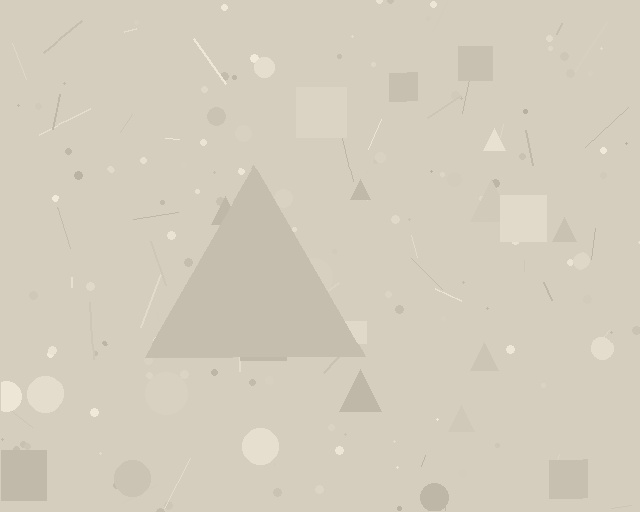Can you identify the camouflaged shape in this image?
The camouflaged shape is a triangle.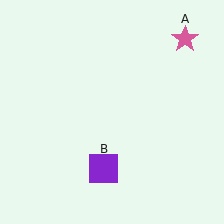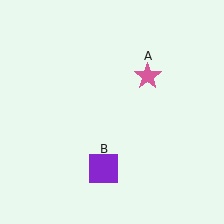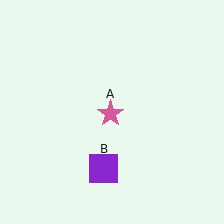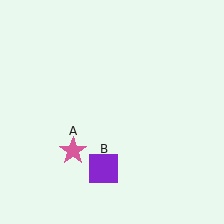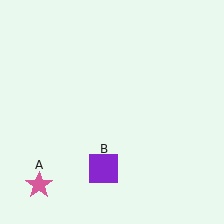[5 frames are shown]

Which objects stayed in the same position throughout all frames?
Purple square (object B) remained stationary.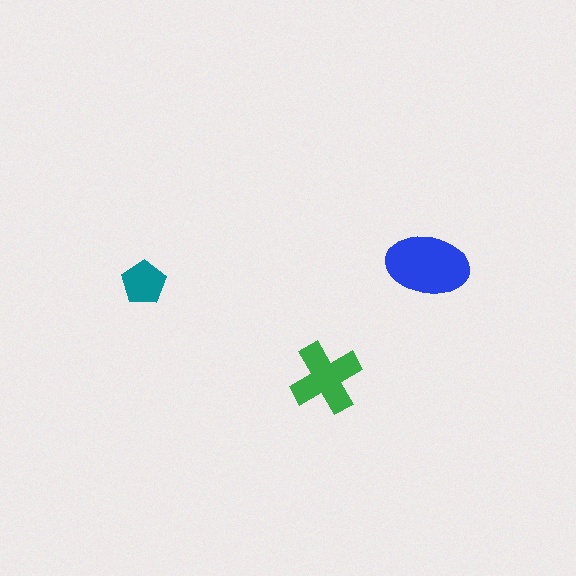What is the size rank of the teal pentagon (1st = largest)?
3rd.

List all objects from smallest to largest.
The teal pentagon, the green cross, the blue ellipse.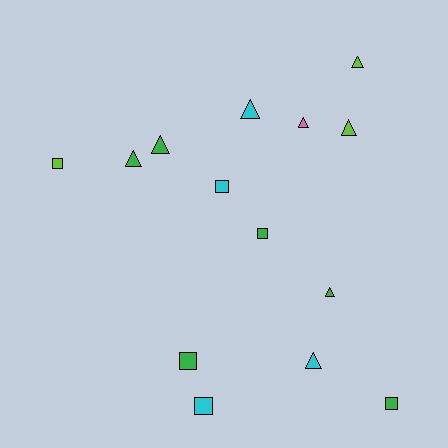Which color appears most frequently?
Green, with 6 objects.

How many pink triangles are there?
There is 1 pink triangle.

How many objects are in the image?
There are 14 objects.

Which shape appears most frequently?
Triangle, with 8 objects.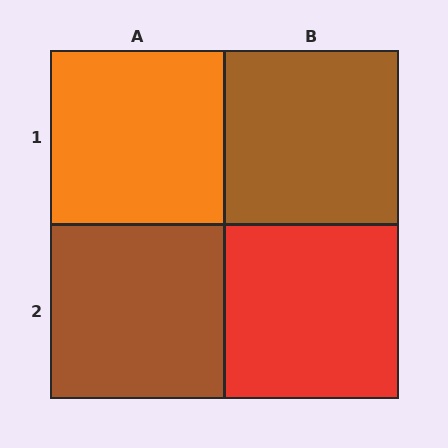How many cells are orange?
1 cell is orange.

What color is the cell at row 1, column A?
Orange.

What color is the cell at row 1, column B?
Brown.